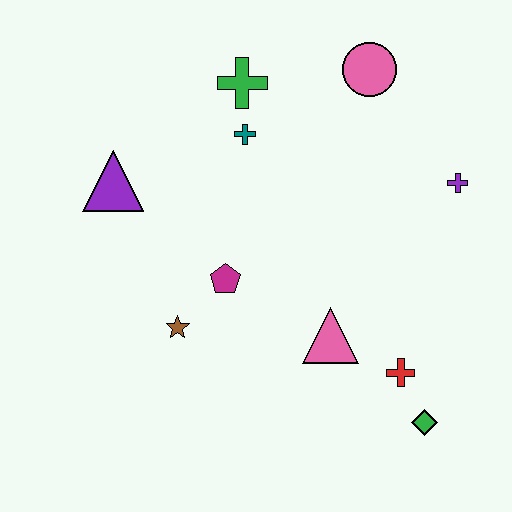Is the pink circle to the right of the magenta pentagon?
Yes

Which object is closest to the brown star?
The magenta pentagon is closest to the brown star.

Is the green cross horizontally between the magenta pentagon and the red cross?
Yes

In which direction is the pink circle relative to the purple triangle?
The pink circle is to the right of the purple triangle.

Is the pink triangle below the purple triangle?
Yes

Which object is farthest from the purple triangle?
The green diamond is farthest from the purple triangle.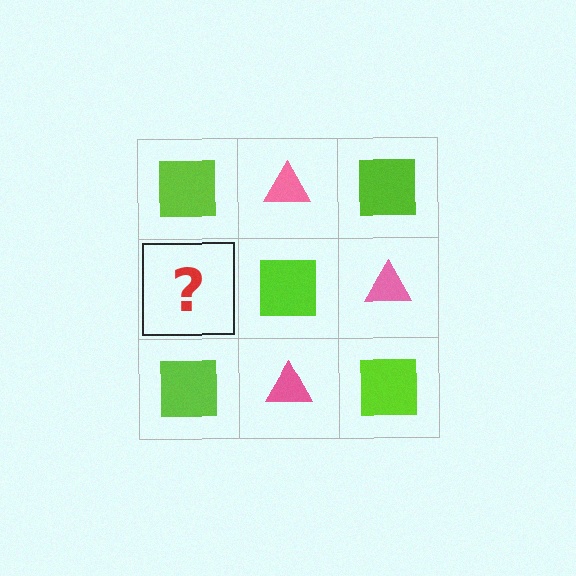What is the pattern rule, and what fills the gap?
The rule is that it alternates lime square and pink triangle in a checkerboard pattern. The gap should be filled with a pink triangle.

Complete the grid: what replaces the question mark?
The question mark should be replaced with a pink triangle.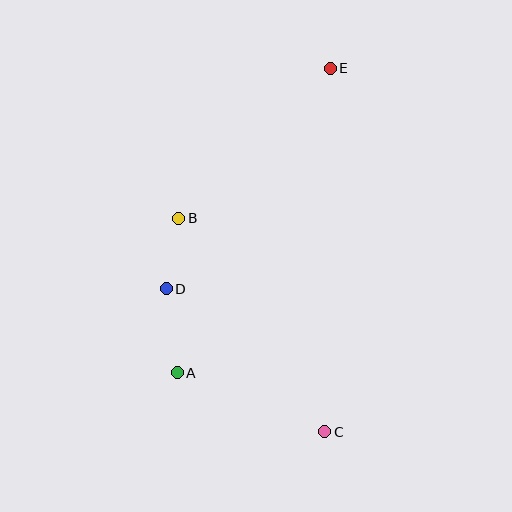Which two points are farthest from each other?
Points C and E are farthest from each other.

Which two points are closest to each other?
Points B and D are closest to each other.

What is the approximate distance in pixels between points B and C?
The distance between B and C is approximately 259 pixels.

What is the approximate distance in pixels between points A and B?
The distance between A and B is approximately 154 pixels.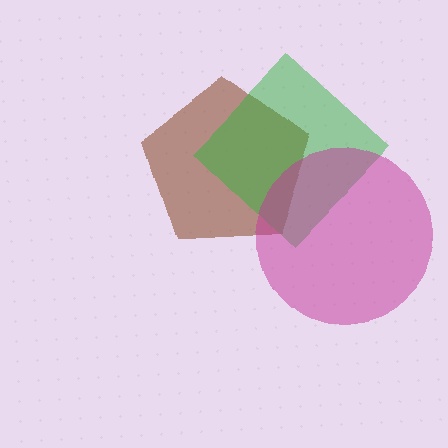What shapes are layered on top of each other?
The layered shapes are: a brown pentagon, a green diamond, a magenta circle.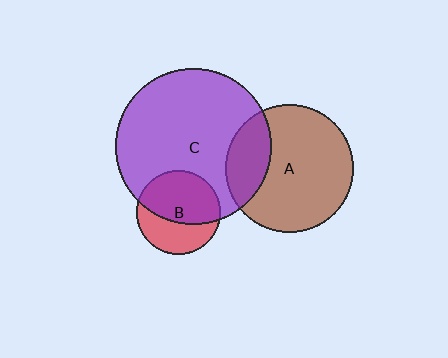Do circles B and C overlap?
Yes.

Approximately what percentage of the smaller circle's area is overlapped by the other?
Approximately 60%.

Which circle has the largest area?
Circle C (purple).